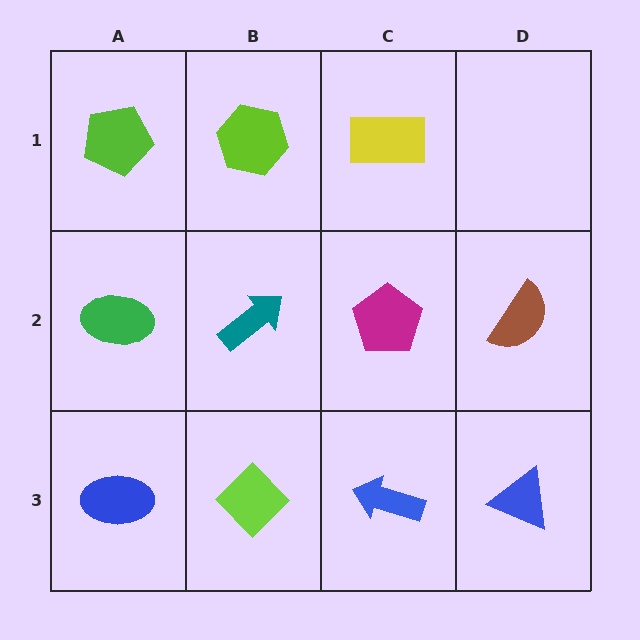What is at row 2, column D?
A brown semicircle.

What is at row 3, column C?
A blue arrow.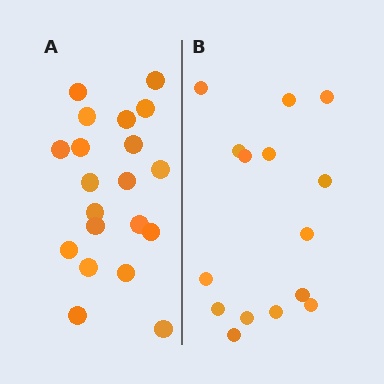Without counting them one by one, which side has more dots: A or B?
Region A (the left region) has more dots.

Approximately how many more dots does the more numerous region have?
Region A has about 5 more dots than region B.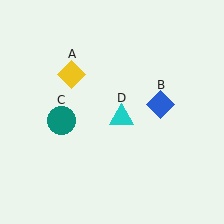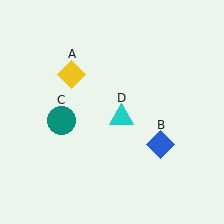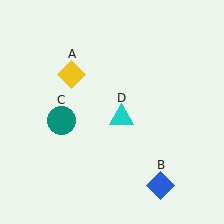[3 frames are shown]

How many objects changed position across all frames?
1 object changed position: blue diamond (object B).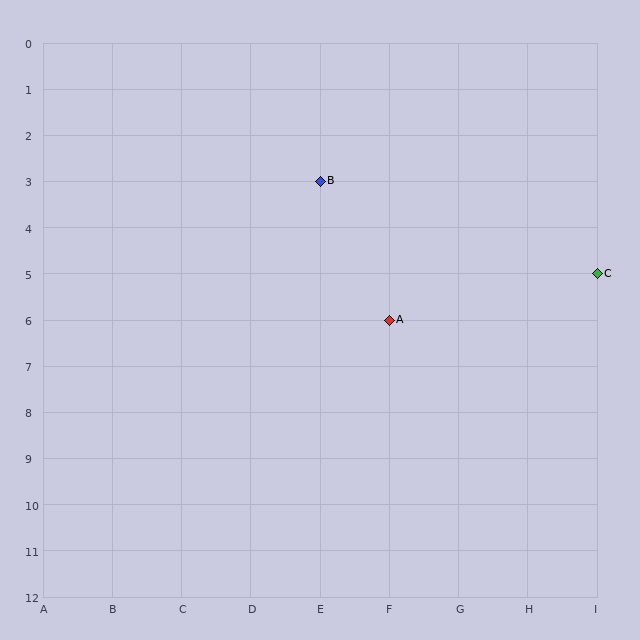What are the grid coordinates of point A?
Point A is at grid coordinates (F, 6).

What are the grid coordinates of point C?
Point C is at grid coordinates (I, 5).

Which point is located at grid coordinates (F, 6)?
Point A is at (F, 6).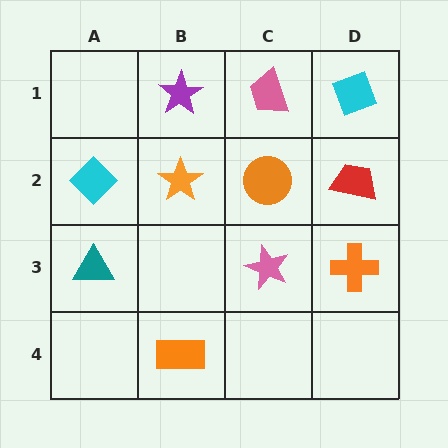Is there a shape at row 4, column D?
No, that cell is empty.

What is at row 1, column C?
A pink trapezoid.